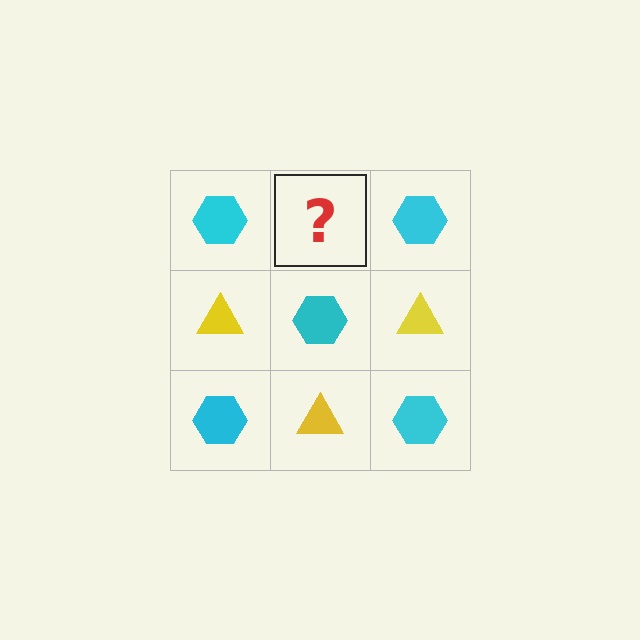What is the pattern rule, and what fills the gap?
The rule is that it alternates cyan hexagon and yellow triangle in a checkerboard pattern. The gap should be filled with a yellow triangle.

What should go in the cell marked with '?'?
The missing cell should contain a yellow triangle.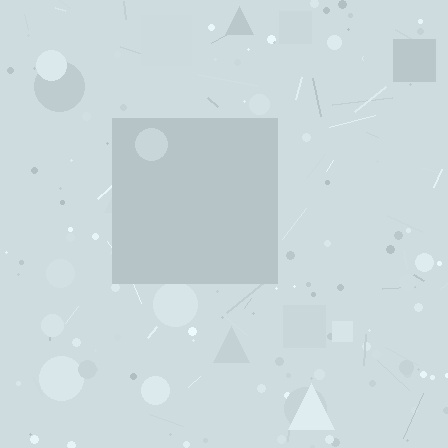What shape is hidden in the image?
A square is hidden in the image.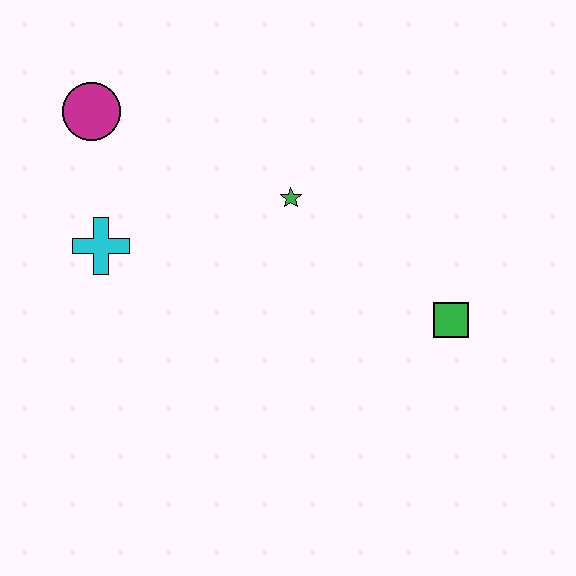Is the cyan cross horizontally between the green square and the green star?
No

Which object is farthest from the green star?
The magenta circle is farthest from the green star.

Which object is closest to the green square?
The green star is closest to the green square.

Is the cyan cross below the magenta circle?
Yes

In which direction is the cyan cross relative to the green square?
The cyan cross is to the left of the green square.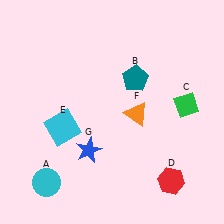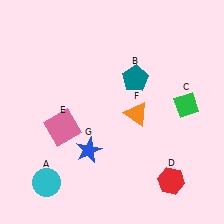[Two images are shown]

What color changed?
The square (E) changed from cyan in Image 1 to pink in Image 2.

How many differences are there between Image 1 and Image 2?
There is 1 difference between the two images.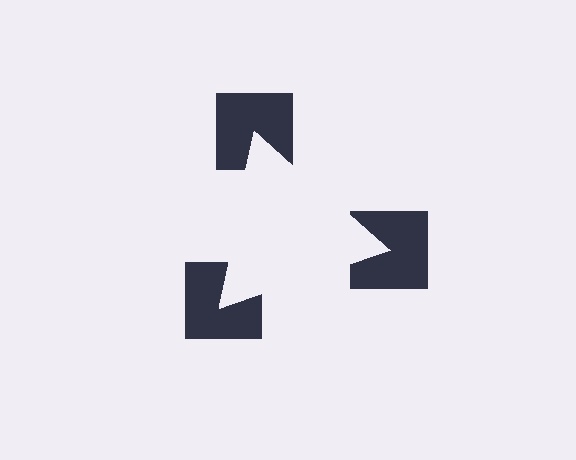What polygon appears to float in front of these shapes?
An illusory triangle — its edges are inferred from the aligned wedge cuts in the notched squares, not physically drawn.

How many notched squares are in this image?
There are 3 — one at each vertex of the illusory triangle.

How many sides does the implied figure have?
3 sides.